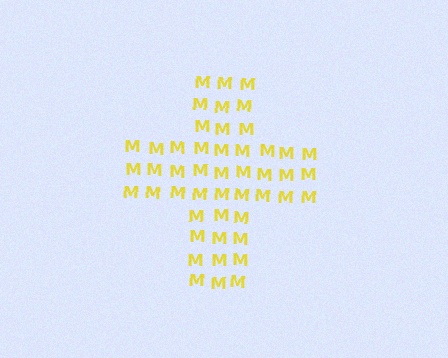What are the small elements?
The small elements are letter M's.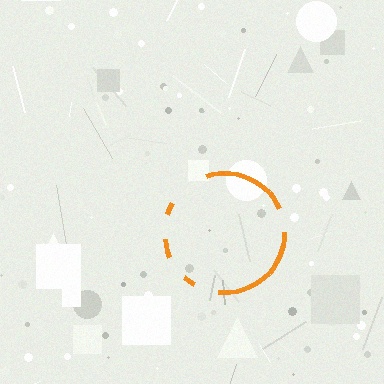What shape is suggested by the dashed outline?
The dashed outline suggests a circle.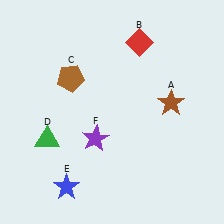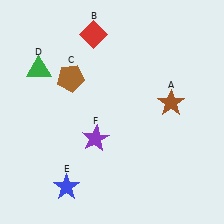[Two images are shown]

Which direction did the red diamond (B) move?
The red diamond (B) moved left.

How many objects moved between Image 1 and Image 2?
2 objects moved between the two images.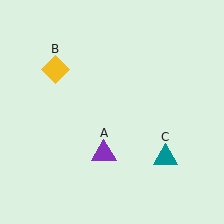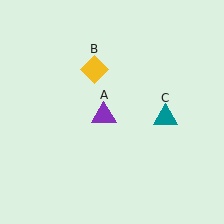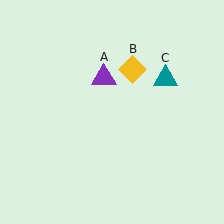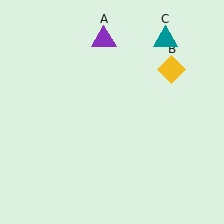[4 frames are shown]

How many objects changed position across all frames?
3 objects changed position: purple triangle (object A), yellow diamond (object B), teal triangle (object C).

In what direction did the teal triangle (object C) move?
The teal triangle (object C) moved up.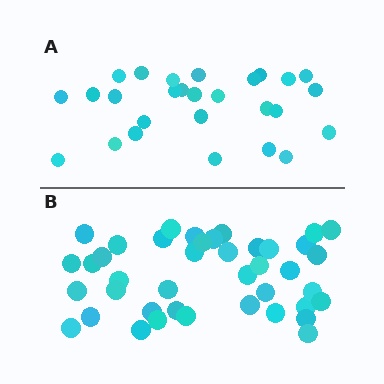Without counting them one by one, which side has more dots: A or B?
Region B (the bottom region) has more dots.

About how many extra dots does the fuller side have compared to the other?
Region B has approximately 15 more dots than region A.